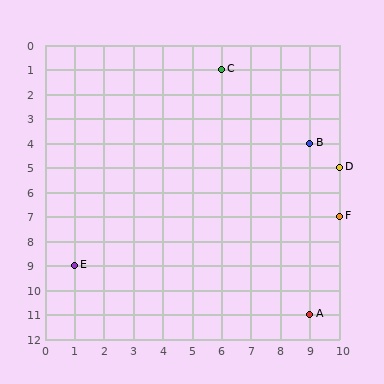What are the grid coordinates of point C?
Point C is at grid coordinates (6, 1).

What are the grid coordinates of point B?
Point B is at grid coordinates (9, 4).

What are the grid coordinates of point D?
Point D is at grid coordinates (10, 5).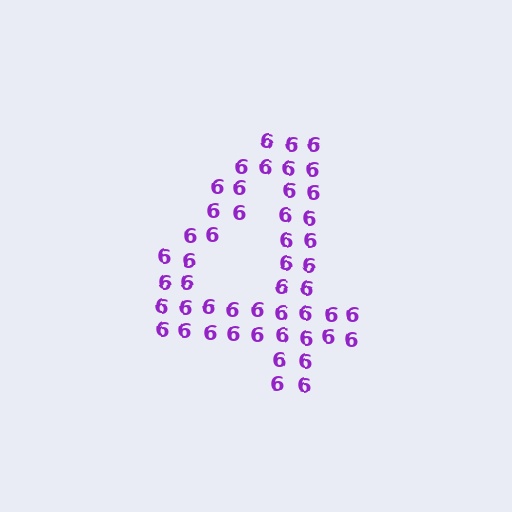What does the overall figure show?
The overall figure shows the digit 4.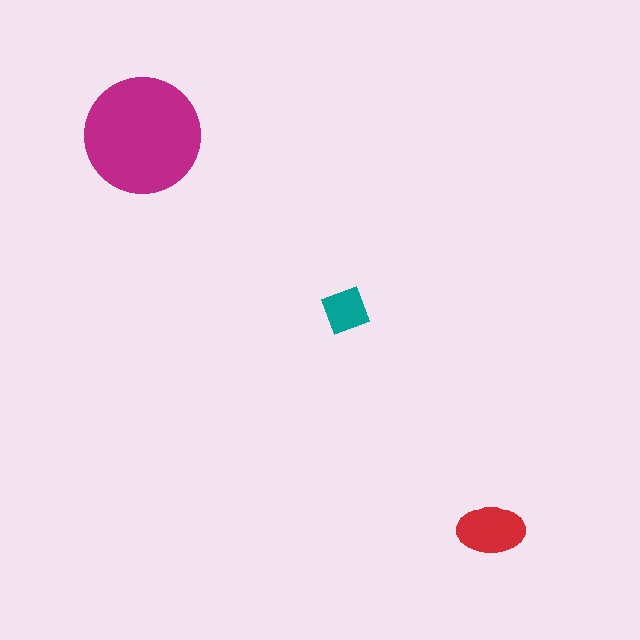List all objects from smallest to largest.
The teal diamond, the red ellipse, the magenta circle.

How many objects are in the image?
There are 3 objects in the image.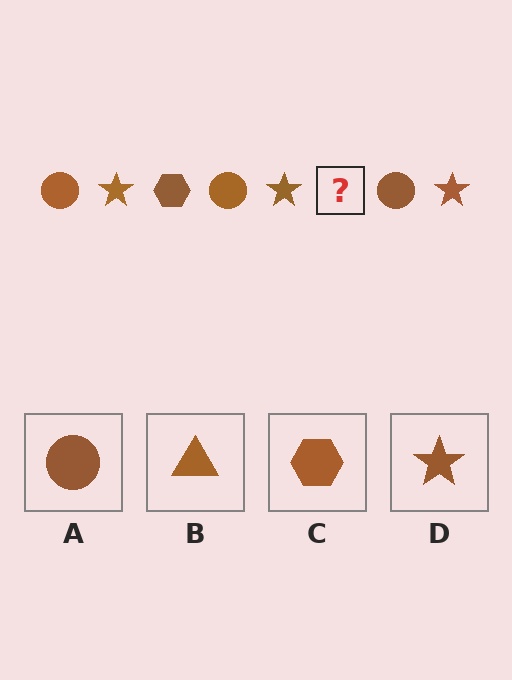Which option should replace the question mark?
Option C.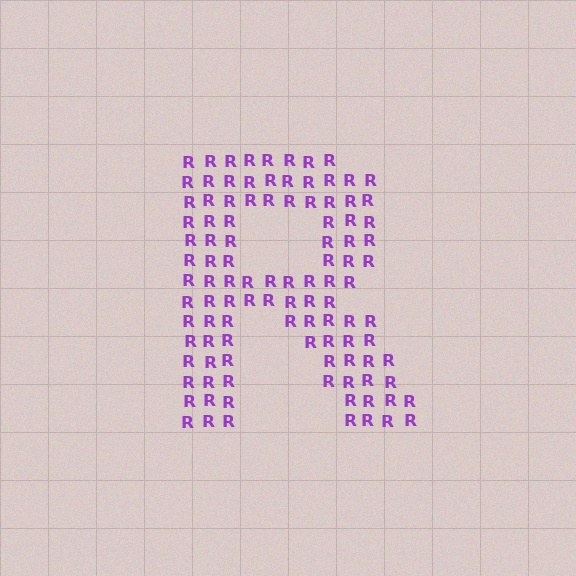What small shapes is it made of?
It is made of small letter R's.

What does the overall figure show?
The overall figure shows the letter R.